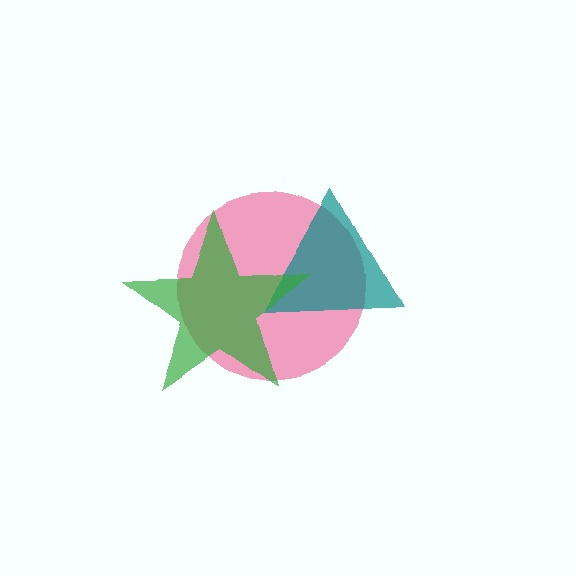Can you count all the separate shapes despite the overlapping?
Yes, there are 3 separate shapes.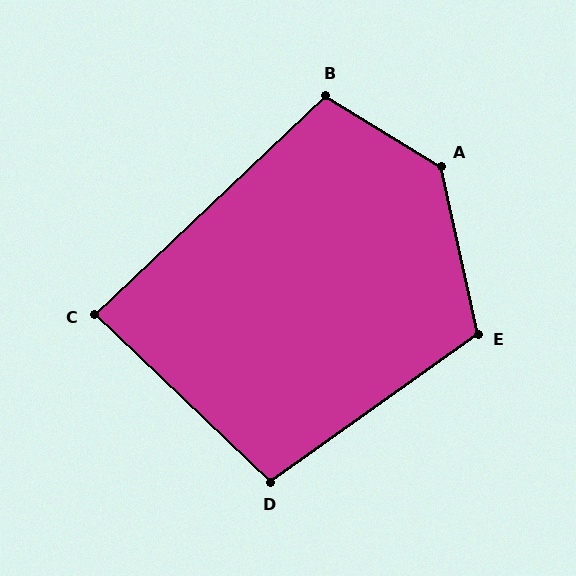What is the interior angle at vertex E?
Approximately 113 degrees (obtuse).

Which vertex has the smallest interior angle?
C, at approximately 87 degrees.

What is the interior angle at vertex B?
Approximately 105 degrees (obtuse).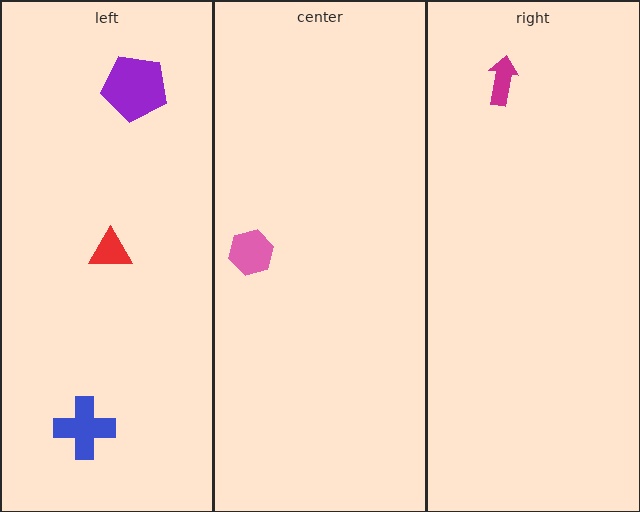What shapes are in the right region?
The magenta arrow.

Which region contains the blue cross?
The left region.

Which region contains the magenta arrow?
The right region.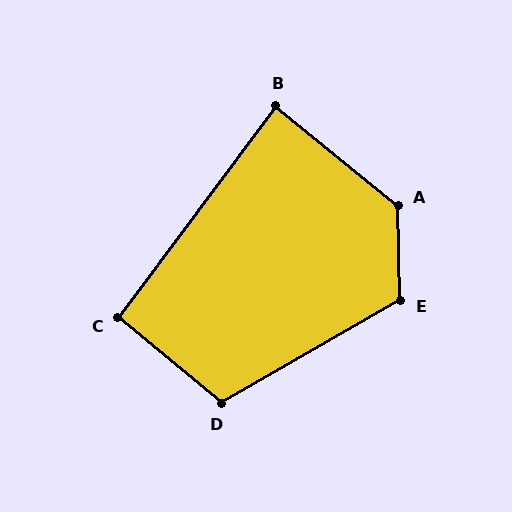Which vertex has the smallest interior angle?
B, at approximately 88 degrees.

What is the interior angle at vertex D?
Approximately 111 degrees (obtuse).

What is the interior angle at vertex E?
Approximately 119 degrees (obtuse).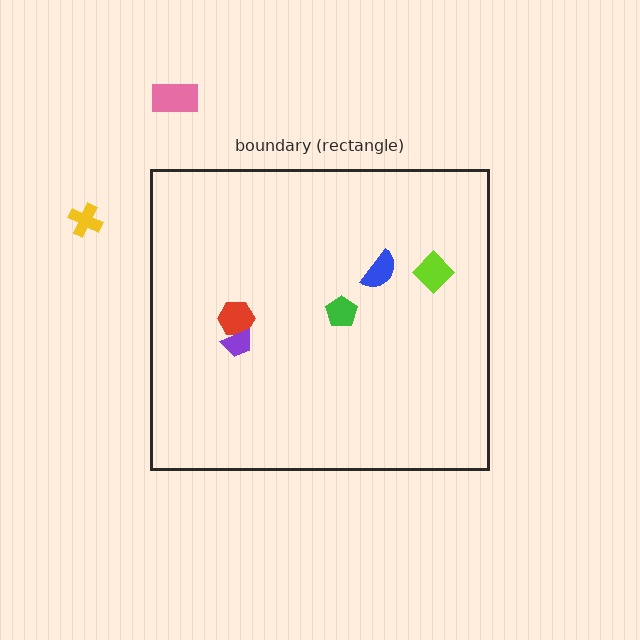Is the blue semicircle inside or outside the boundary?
Inside.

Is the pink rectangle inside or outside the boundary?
Outside.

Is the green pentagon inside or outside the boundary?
Inside.